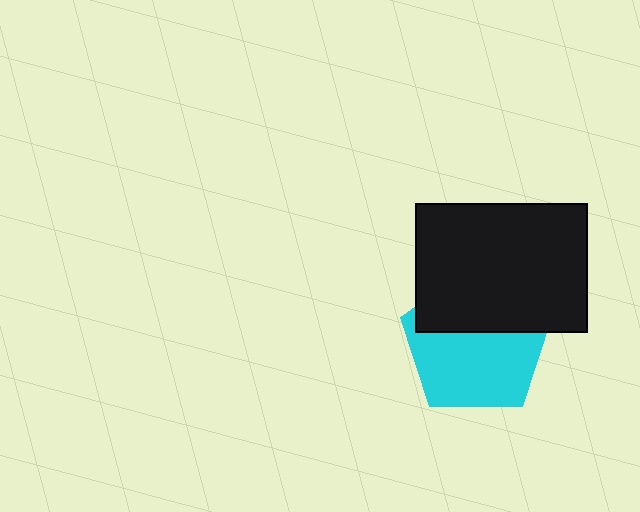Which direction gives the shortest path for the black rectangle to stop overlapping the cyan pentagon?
Moving up gives the shortest separation.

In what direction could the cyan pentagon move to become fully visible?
The cyan pentagon could move down. That would shift it out from behind the black rectangle entirely.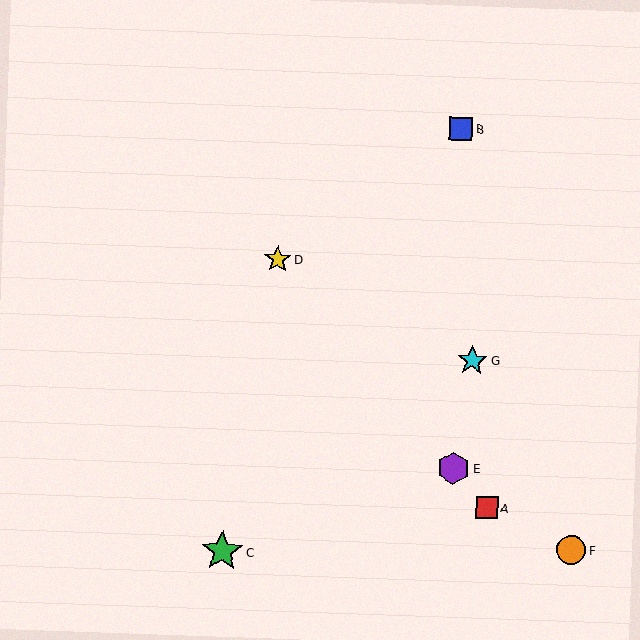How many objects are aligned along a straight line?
3 objects (A, D, E) are aligned along a straight line.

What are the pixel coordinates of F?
Object F is at (571, 550).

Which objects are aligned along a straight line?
Objects A, D, E are aligned along a straight line.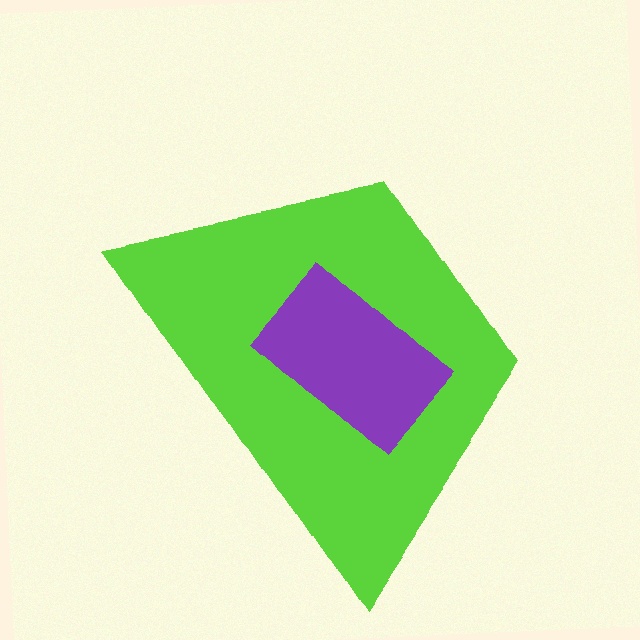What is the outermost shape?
The lime trapezoid.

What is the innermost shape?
The purple rectangle.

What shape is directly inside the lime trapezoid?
The purple rectangle.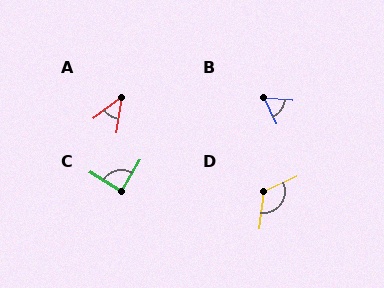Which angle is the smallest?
A, at approximately 44 degrees.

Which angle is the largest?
D, at approximately 122 degrees.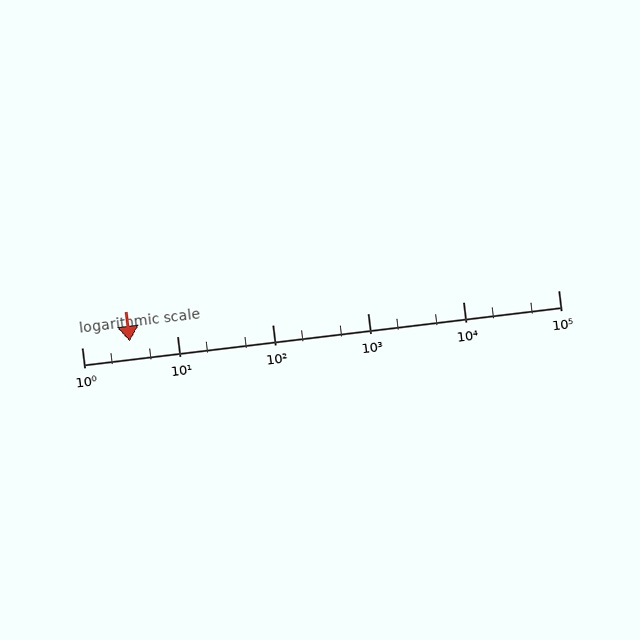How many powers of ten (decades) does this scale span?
The scale spans 5 decades, from 1 to 100000.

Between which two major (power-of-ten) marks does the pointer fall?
The pointer is between 1 and 10.